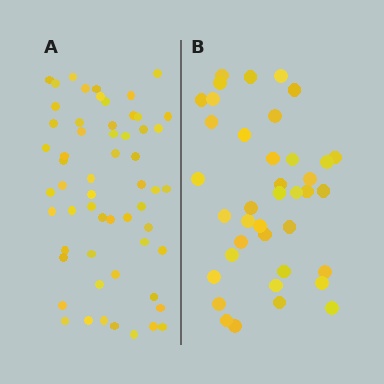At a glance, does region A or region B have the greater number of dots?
Region A (the left region) has more dots.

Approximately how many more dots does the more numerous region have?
Region A has approximately 20 more dots than region B.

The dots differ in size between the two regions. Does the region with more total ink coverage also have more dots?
No. Region B has more total ink coverage because its dots are larger, but region A actually contains more individual dots. Total area can be misleading — the number of items is what matters here.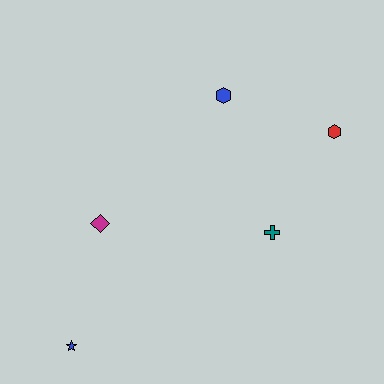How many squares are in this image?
There are no squares.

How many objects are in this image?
There are 5 objects.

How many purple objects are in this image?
There are no purple objects.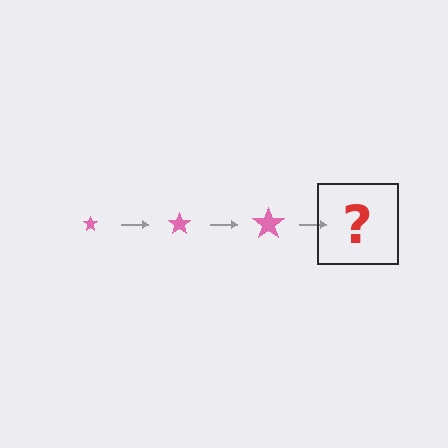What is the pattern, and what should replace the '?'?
The pattern is that the star gets progressively larger each step. The '?' should be a pink star, larger than the previous one.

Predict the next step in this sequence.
The next step is a pink star, larger than the previous one.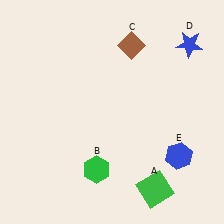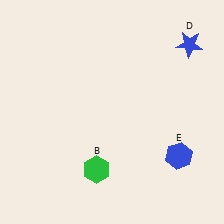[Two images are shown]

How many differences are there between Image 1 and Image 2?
There are 2 differences between the two images.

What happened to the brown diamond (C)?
The brown diamond (C) was removed in Image 2. It was in the top-right area of Image 1.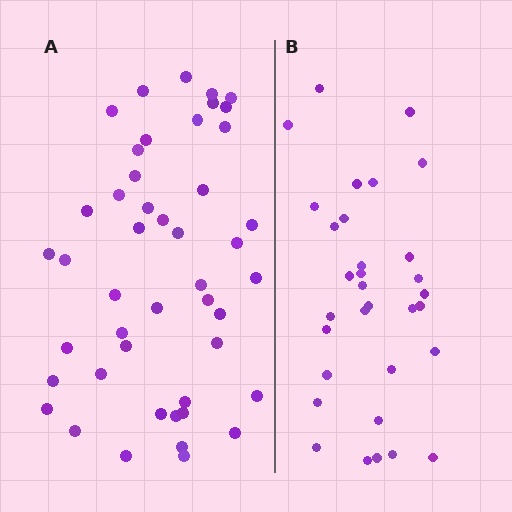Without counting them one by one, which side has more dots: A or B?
Region A (the left region) has more dots.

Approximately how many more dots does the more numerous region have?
Region A has approximately 15 more dots than region B.